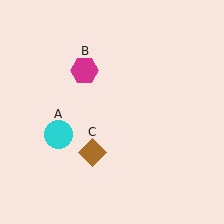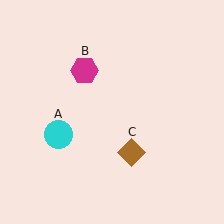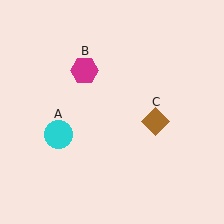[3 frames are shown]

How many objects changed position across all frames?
1 object changed position: brown diamond (object C).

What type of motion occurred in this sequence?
The brown diamond (object C) rotated counterclockwise around the center of the scene.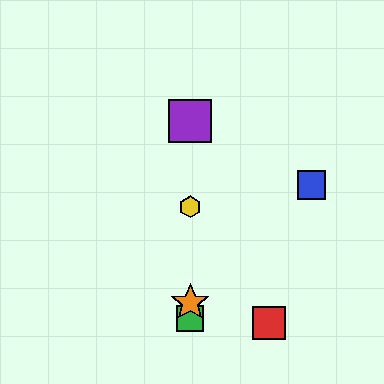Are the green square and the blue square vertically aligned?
No, the green square is at x≈190 and the blue square is at x≈311.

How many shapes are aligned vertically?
4 shapes (the green square, the yellow hexagon, the purple square, the orange star) are aligned vertically.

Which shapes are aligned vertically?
The green square, the yellow hexagon, the purple square, the orange star are aligned vertically.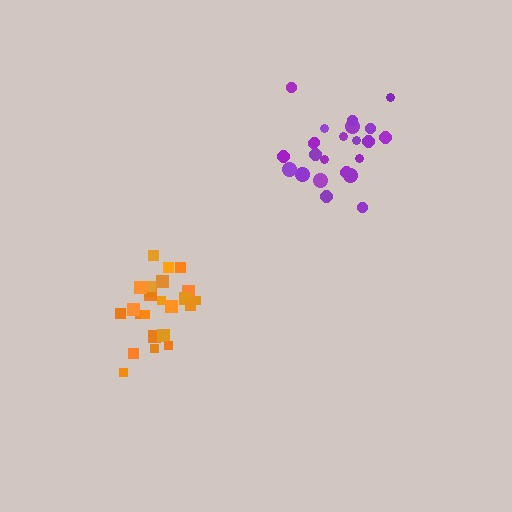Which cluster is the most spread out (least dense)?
Purple.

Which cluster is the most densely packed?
Orange.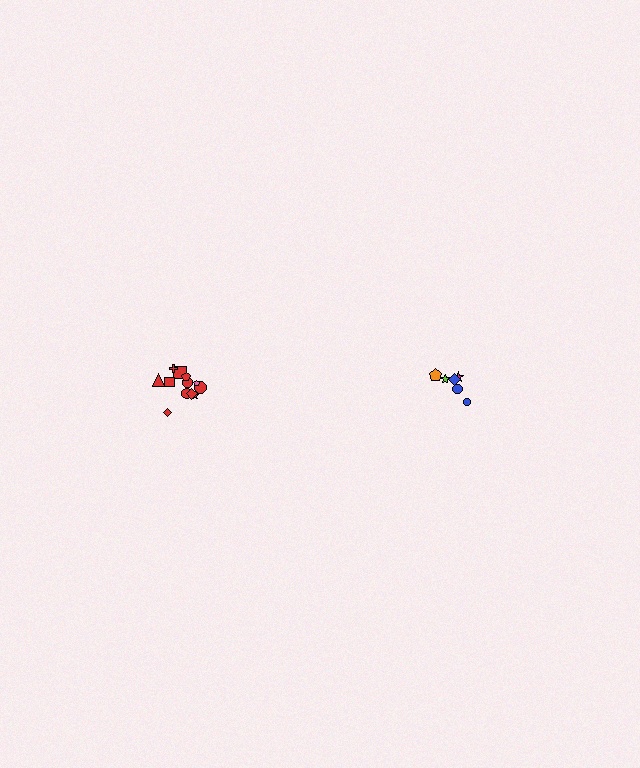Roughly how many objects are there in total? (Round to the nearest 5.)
Roughly 20 objects in total.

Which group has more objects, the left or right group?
The left group.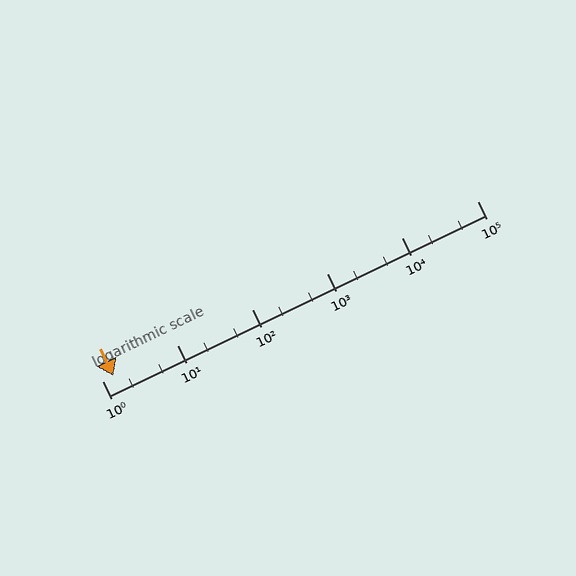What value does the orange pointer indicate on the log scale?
The pointer indicates approximately 1.4.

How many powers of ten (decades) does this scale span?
The scale spans 5 decades, from 1 to 100000.